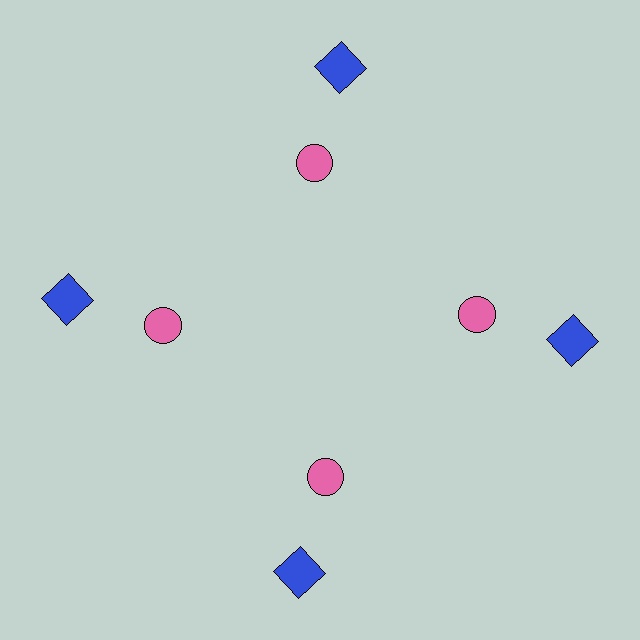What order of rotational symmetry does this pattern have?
This pattern has 4-fold rotational symmetry.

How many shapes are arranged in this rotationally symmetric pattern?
There are 8 shapes, arranged in 4 groups of 2.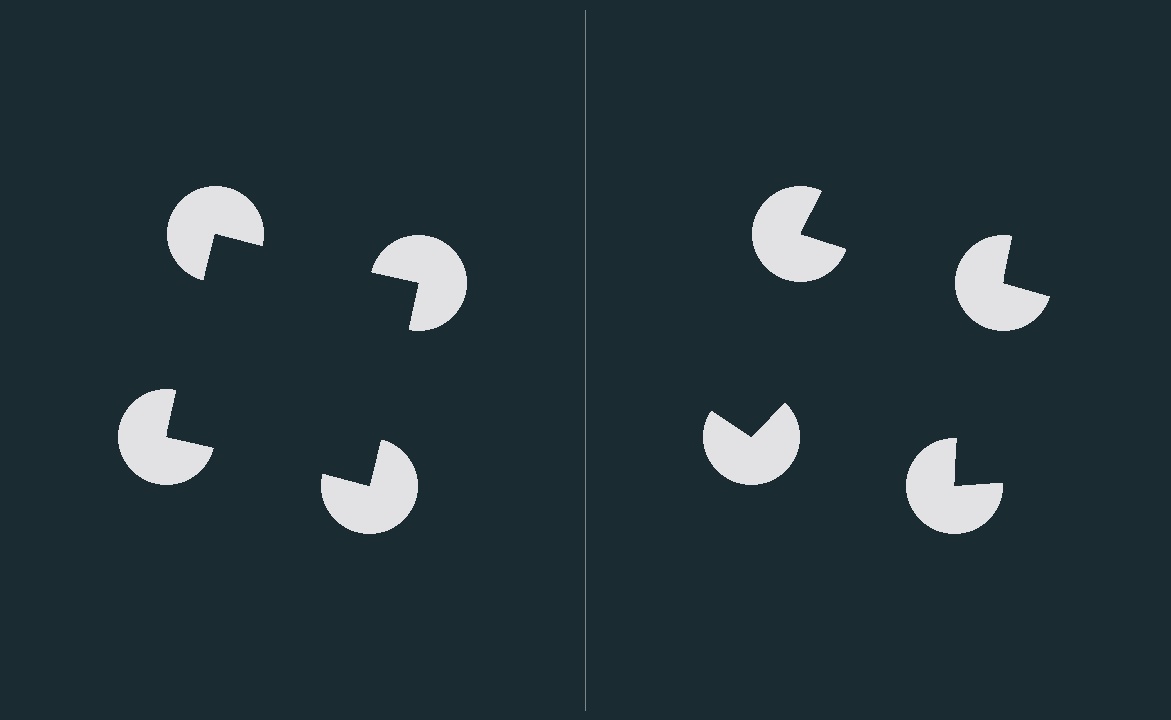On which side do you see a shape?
An illusory square appears on the left side. On the right side the wedge cuts are rotated, so no coherent shape forms.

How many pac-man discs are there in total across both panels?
8 — 4 on each side.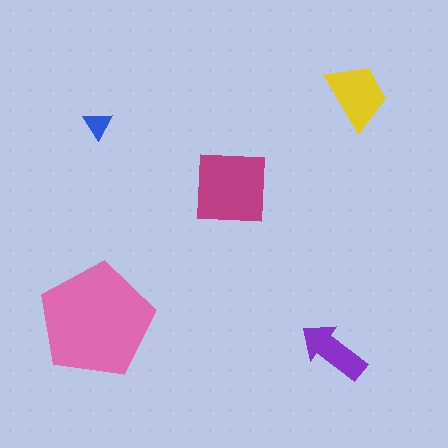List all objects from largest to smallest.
The pink pentagon, the magenta square, the yellow trapezoid, the purple arrow, the blue triangle.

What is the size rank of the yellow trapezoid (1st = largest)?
3rd.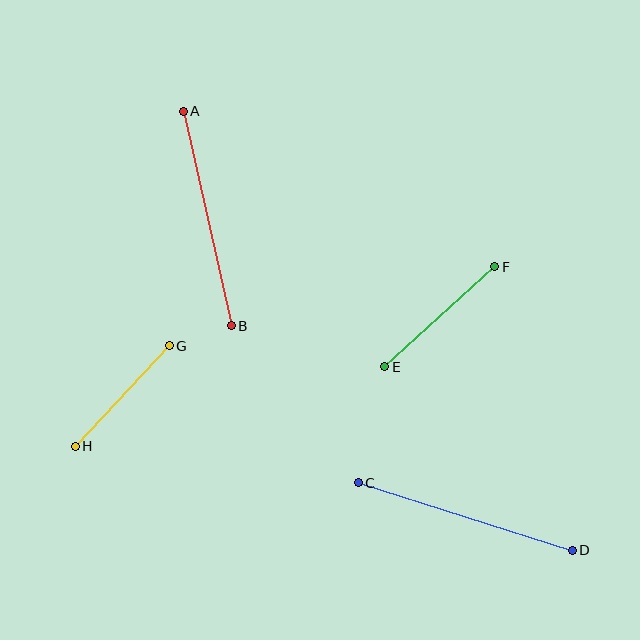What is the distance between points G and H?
The distance is approximately 137 pixels.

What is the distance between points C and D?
The distance is approximately 224 pixels.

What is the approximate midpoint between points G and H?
The midpoint is at approximately (122, 396) pixels.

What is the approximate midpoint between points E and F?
The midpoint is at approximately (440, 317) pixels.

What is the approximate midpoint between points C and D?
The midpoint is at approximately (465, 516) pixels.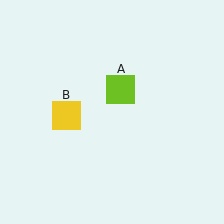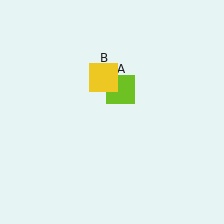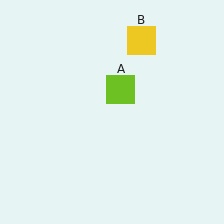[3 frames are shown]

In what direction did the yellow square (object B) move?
The yellow square (object B) moved up and to the right.